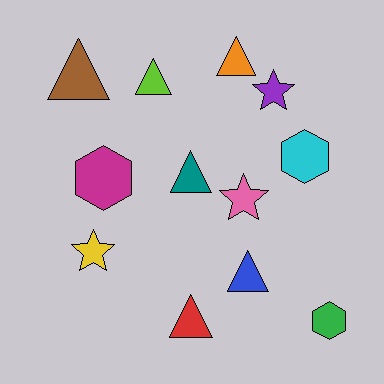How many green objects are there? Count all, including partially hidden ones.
There is 1 green object.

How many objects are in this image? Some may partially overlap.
There are 12 objects.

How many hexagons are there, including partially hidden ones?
There are 3 hexagons.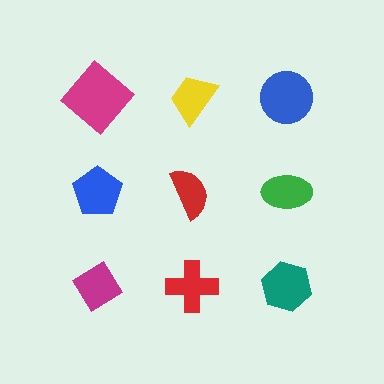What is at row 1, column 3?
A blue circle.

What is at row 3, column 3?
A teal hexagon.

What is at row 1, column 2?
A yellow trapezoid.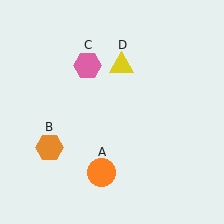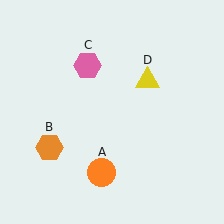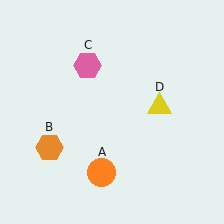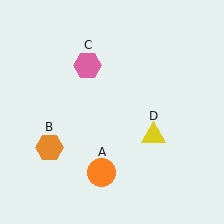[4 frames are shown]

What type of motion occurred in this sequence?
The yellow triangle (object D) rotated clockwise around the center of the scene.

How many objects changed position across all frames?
1 object changed position: yellow triangle (object D).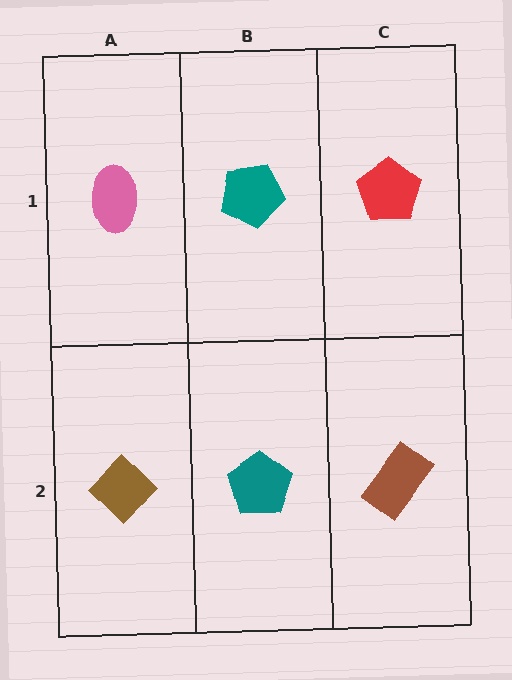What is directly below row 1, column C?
A brown rectangle.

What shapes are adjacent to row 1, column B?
A teal pentagon (row 2, column B), a pink ellipse (row 1, column A), a red pentagon (row 1, column C).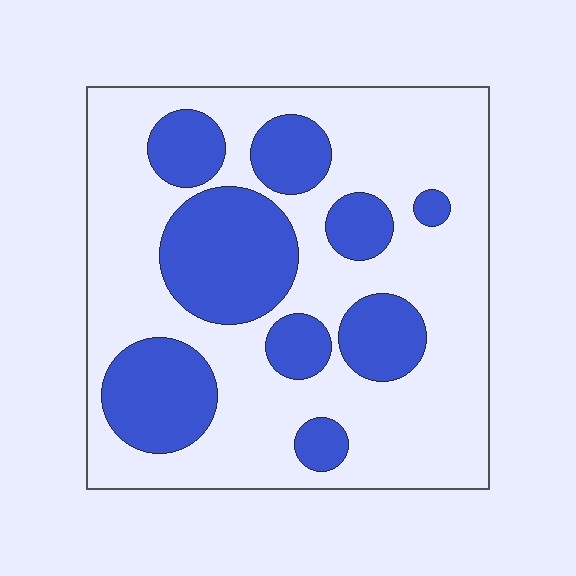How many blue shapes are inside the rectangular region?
9.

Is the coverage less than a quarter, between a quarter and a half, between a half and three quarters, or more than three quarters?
Between a quarter and a half.